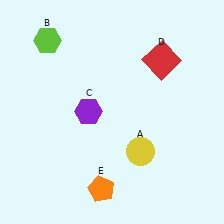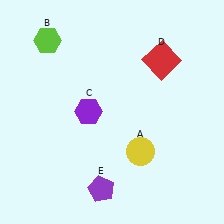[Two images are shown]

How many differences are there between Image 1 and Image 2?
There is 1 difference between the two images.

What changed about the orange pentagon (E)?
In Image 1, E is orange. In Image 2, it changed to purple.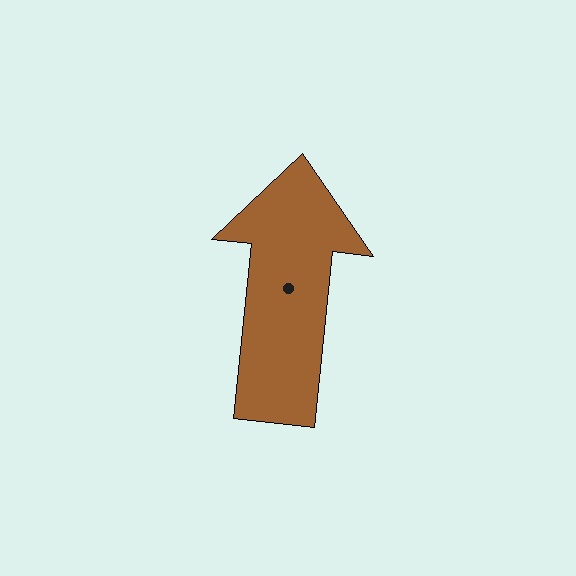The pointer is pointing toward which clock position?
Roughly 12 o'clock.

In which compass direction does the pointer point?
North.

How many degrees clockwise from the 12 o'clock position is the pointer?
Approximately 6 degrees.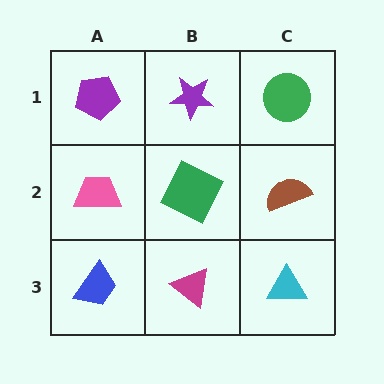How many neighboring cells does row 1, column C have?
2.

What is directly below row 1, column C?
A brown semicircle.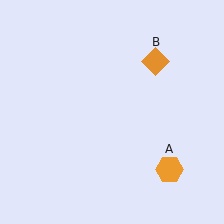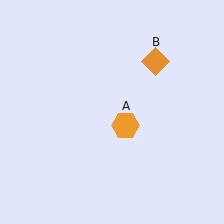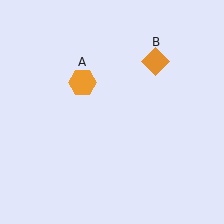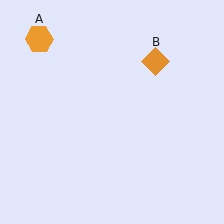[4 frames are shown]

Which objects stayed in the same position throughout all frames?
Orange diamond (object B) remained stationary.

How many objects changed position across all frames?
1 object changed position: orange hexagon (object A).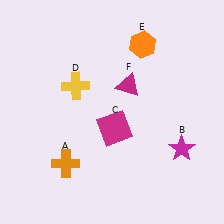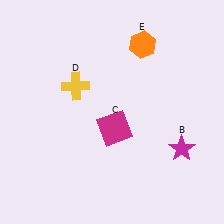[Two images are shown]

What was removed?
The orange cross (A), the magenta triangle (F) were removed in Image 2.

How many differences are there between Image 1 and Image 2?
There are 2 differences between the two images.